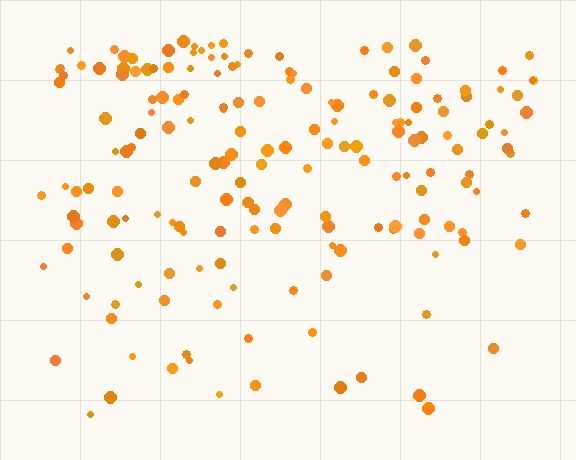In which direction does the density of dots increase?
From bottom to top, with the top side densest.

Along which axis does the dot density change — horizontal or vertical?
Vertical.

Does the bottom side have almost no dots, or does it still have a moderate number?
Still a moderate number, just noticeably fewer than the top.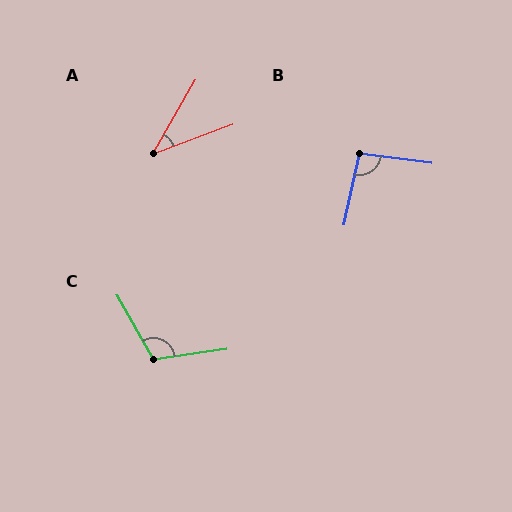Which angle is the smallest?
A, at approximately 39 degrees.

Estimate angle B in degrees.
Approximately 95 degrees.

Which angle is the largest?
C, at approximately 112 degrees.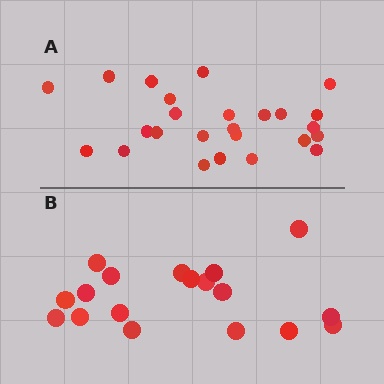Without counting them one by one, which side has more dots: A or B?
Region A (the top region) has more dots.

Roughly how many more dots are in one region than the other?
Region A has roughly 8 or so more dots than region B.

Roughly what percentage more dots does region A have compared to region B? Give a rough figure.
About 40% more.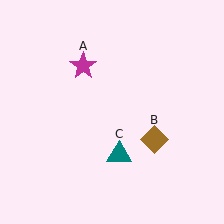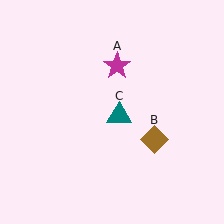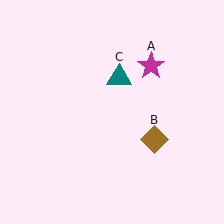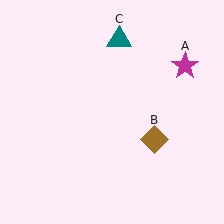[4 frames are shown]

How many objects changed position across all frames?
2 objects changed position: magenta star (object A), teal triangle (object C).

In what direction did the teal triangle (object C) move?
The teal triangle (object C) moved up.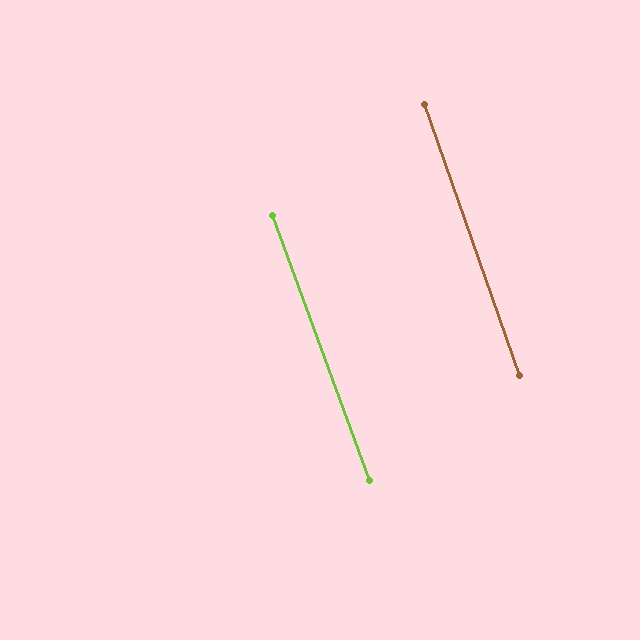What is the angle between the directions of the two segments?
Approximately 1 degree.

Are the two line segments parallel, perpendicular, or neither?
Parallel — their directions differ by only 0.8°.